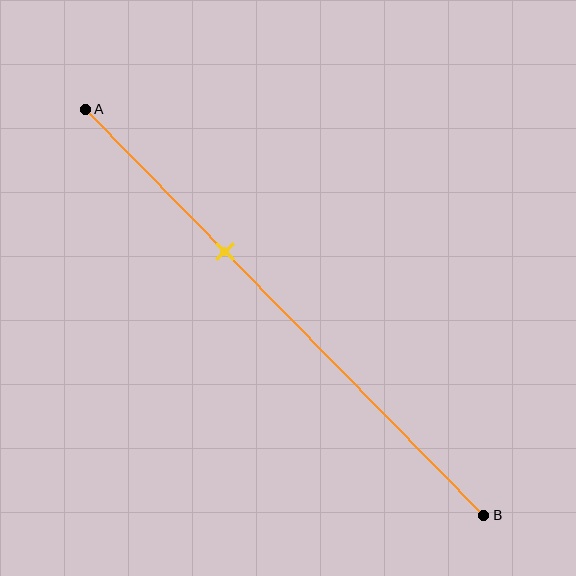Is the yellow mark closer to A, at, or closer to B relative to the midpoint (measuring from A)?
The yellow mark is closer to point A than the midpoint of segment AB.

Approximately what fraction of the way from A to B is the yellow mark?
The yellow mark is approximately 35% of the way from A to B.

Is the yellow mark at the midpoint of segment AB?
No, the mark is at about 35% from A, not at the 50% midpoint.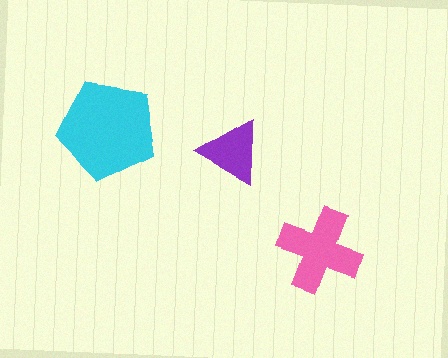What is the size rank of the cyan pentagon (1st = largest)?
1st.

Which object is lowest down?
The pink cross is bottommost.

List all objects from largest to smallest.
The cyan pentagon, the pink cross, the purple triangle.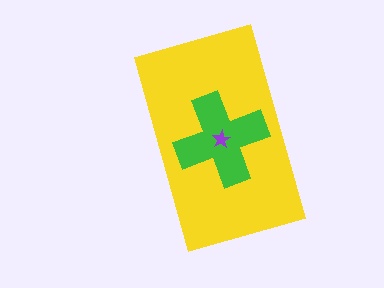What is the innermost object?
The purple star.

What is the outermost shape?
The yellow rectangle.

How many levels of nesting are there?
3.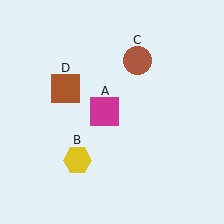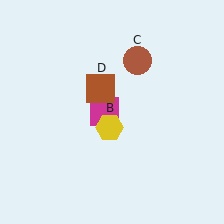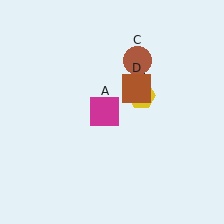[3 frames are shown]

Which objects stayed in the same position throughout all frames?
Magenta square (object A) and brown circle (object C) remained stationary.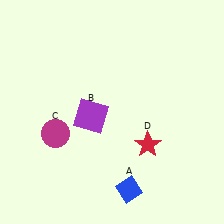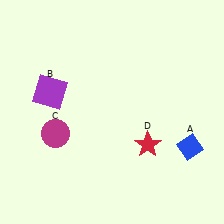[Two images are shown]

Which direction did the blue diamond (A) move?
The blue diamond (A) moved right.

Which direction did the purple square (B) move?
The purple square (B) moved left.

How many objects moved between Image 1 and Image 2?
2 objects moved between the two images.